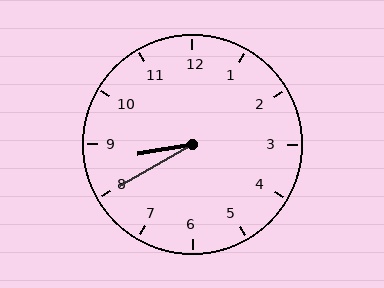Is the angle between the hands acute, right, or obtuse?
It is acute.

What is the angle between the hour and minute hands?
Approximately 20 degrees.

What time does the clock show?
8:40.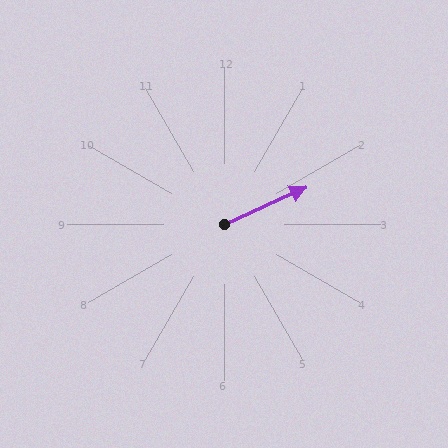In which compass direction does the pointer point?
Northeast.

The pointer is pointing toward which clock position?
Roughly 2 o'clock.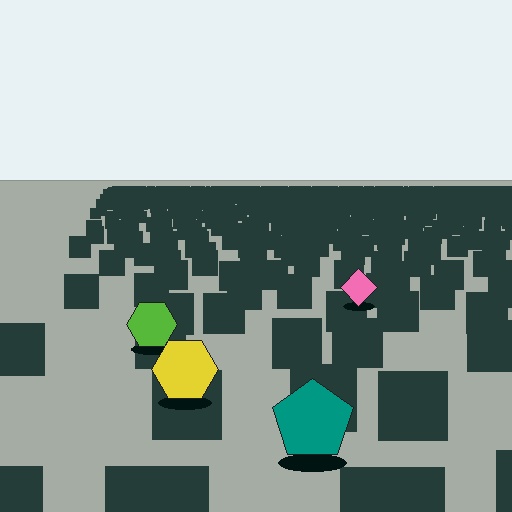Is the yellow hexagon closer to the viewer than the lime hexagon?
Yes. The yellow hexagon is closer — you can tell from the texture gradient: the ground texture is coarser near it.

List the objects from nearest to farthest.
From nearest to farthest: the teal pentagon, the yellow hexagon, the lime hexagon, the pink diamond.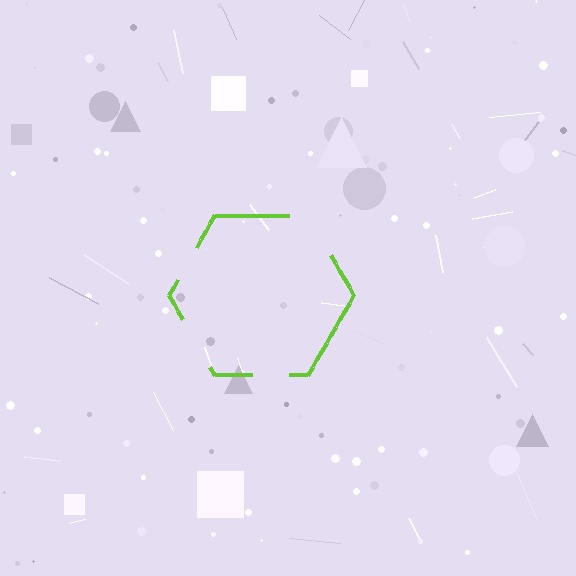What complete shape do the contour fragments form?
The contour fragments form a hexagon.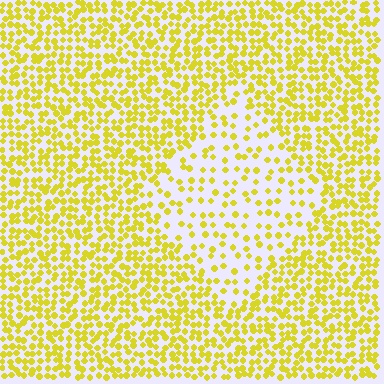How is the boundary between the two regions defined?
The boundary is defined by a change in element density (approximately 2.3x ratio). All elements are the same color, size, and shape.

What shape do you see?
I see a diamond.